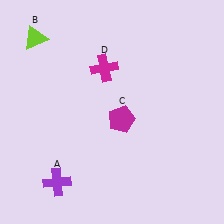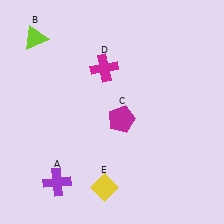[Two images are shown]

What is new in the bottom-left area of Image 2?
A yellow diamond (E) was added in the bottom-left area of Image 2.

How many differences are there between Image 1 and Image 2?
There is 1 difference between the two images.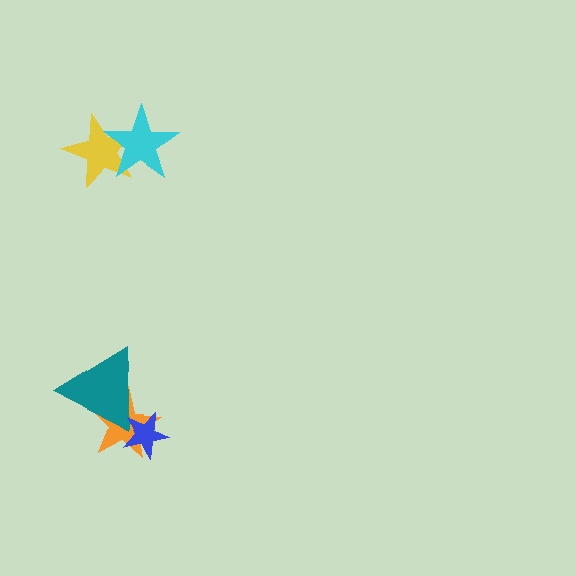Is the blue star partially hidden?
No, no other shape covers it.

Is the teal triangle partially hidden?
Yes, it is partially covered by another shape.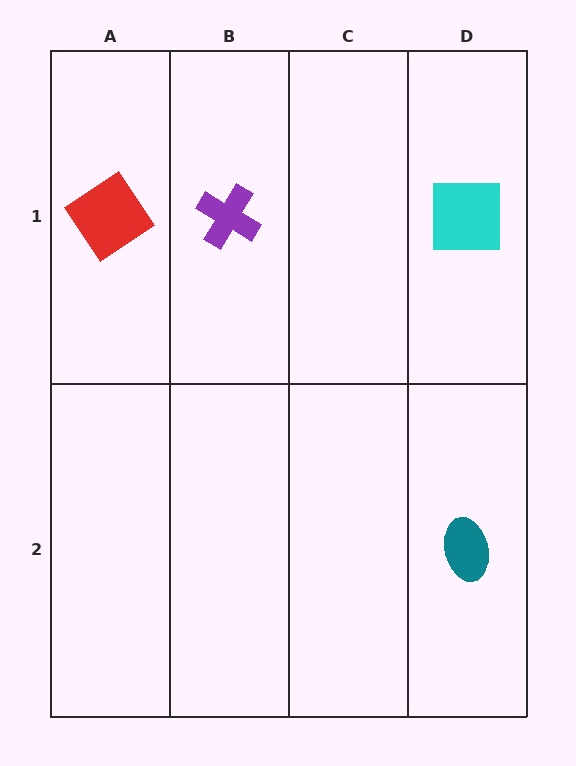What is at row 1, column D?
A cyan square.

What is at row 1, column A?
A red diamond.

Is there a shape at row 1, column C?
No, that cell is empty.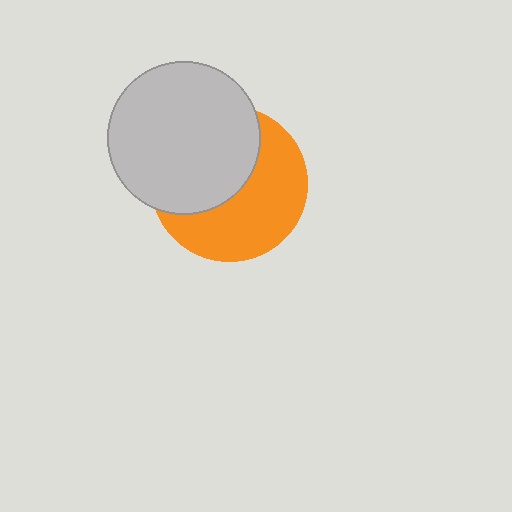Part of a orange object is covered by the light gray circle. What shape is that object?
It is a circle.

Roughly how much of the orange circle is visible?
About half of it is visible (roughly 52%).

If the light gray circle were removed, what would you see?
You would see the complete orange circle.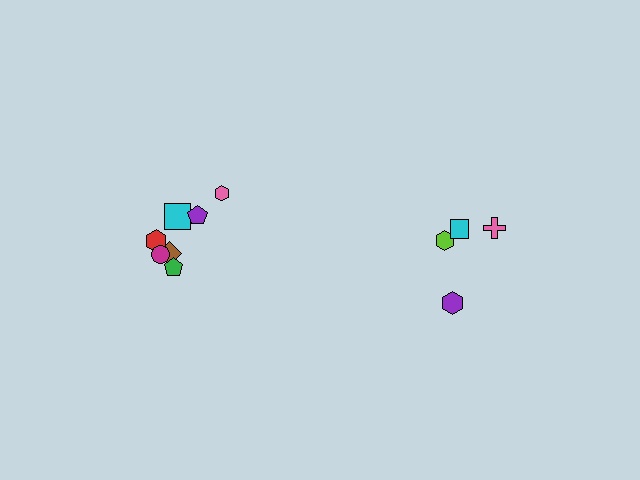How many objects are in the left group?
There are 7 objects.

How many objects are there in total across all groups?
There are 11 objects.